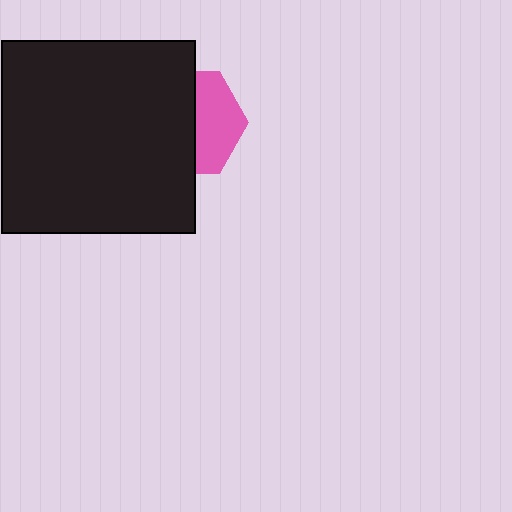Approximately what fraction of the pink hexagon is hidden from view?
Roughly 56% of the pink hexagon is hidden behind the black square.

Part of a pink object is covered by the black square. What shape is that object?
It is a hexagon.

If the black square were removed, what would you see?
You would see the complete pink hexagon.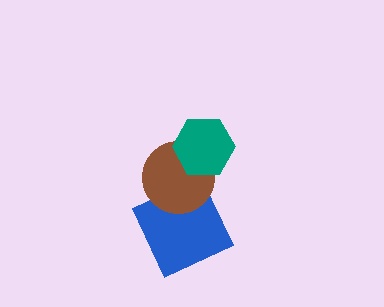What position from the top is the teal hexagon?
The teal hexagon is 1st from the top.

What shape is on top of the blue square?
The brown circle is on top of the blue square.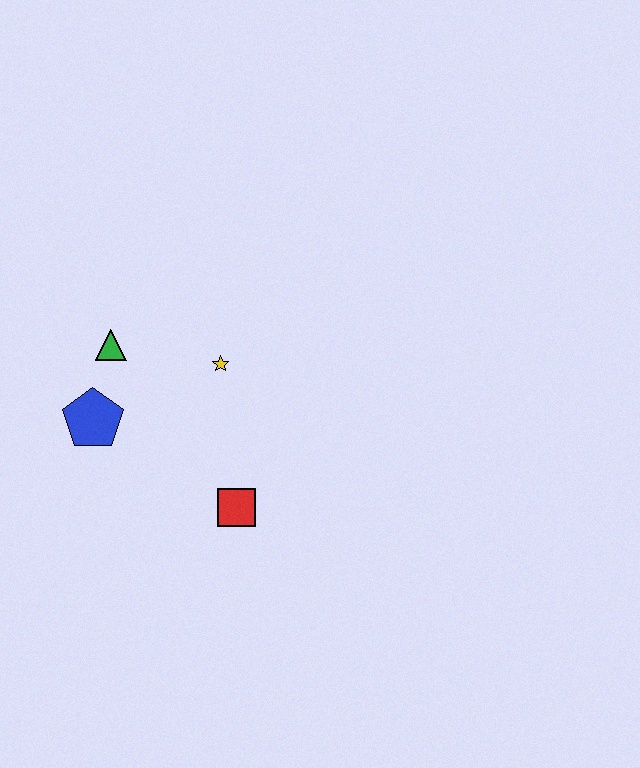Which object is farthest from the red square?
The green triangle is farthest from the red square.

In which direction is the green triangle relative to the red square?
The green triangle is above the red square.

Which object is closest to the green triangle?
The blue pentagon is closest to the green triangle.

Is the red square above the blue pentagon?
No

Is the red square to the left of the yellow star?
No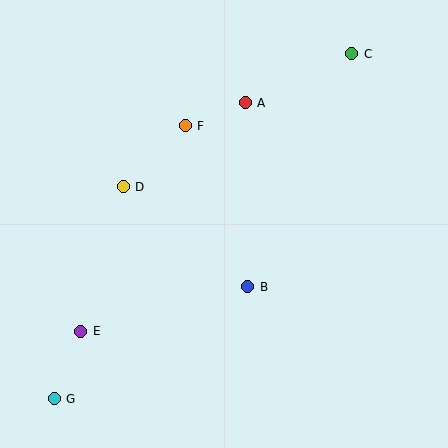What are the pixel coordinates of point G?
Point G is at (54, 399).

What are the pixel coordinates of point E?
Point E is at (80, 331).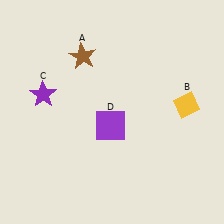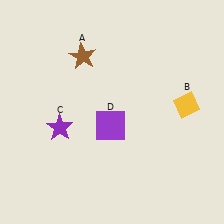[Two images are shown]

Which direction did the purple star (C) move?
The purple star (C) moved down.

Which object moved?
The purple star (C) moved down.